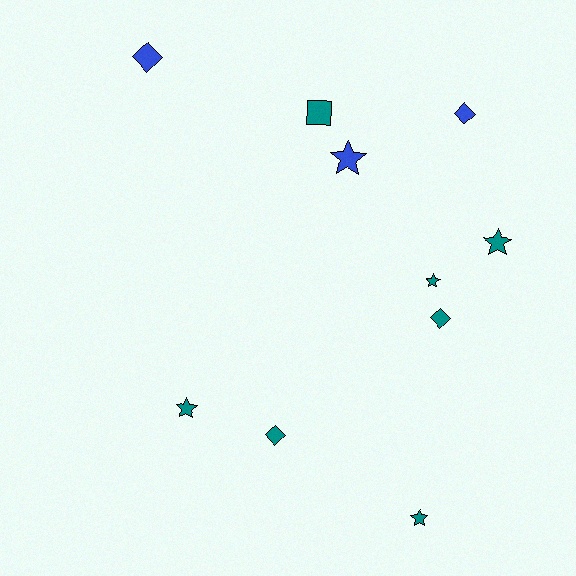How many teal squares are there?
There is 1 teal square.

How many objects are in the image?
There are 10 objects.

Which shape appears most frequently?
Star, with 5 objects.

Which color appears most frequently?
Teal, with 7 objects.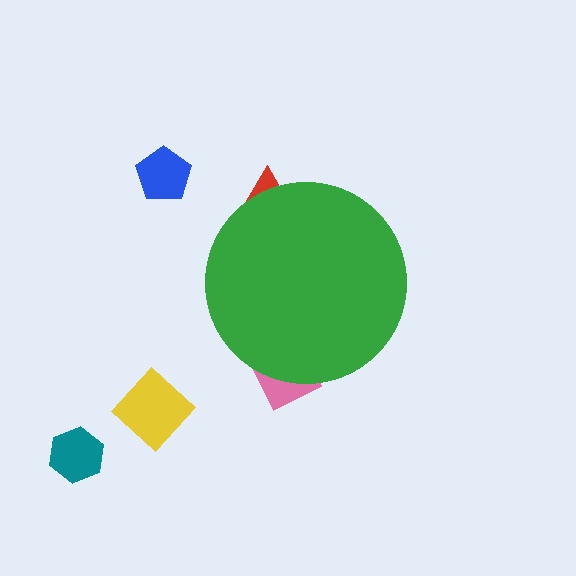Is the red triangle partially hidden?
Yes, the red triangle is partially hidden behind the green circle.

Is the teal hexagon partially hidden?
No, the teal hexagon is fully visible.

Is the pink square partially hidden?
Yes, the pink square is partially hidden behind the green circle.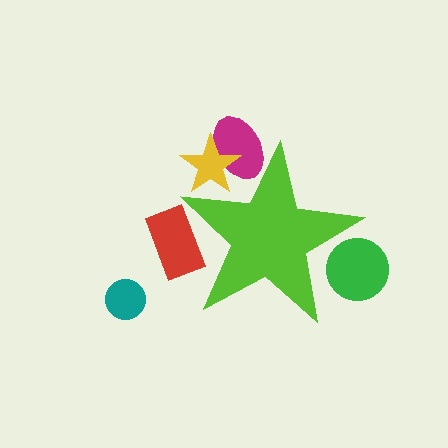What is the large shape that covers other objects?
A lime star.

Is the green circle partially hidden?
Yes, the green circle is partially hidden behind the lime star.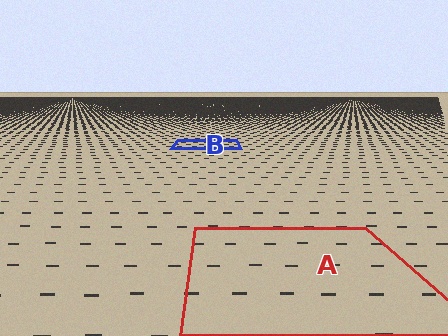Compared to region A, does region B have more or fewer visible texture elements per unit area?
Region B has more texture elements per unit area — they are packed more densely because it is farther away.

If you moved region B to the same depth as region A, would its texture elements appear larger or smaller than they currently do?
They would appear larger. At a closer depth, the same texture elements are projected at a bigger on-screen size.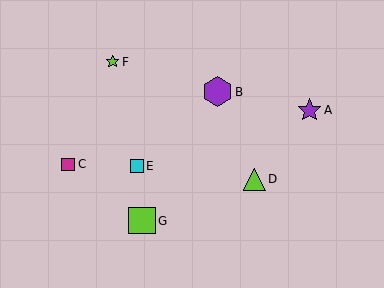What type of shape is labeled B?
Shape B is a purple hexagon.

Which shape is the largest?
The purple hexagon (labeled B) is the largest.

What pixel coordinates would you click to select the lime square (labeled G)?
Click at (142, 221) to select the lime square G.